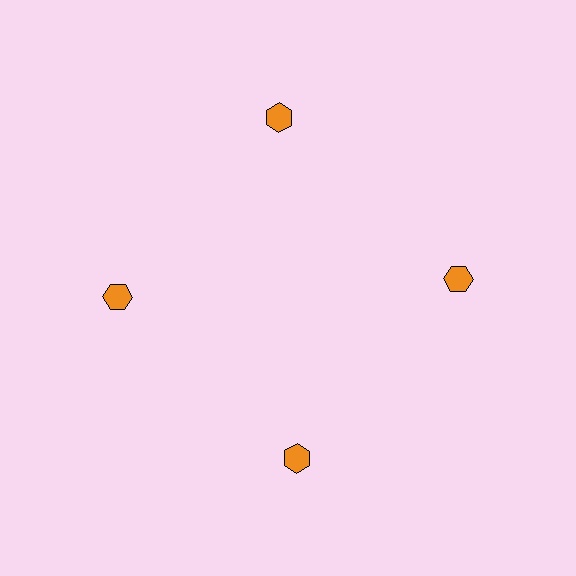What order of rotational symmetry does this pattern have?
This pattern has 4-fold rotational symmetry.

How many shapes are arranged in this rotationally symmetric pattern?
There are 4 shapes, arranged in 4 groups of 1.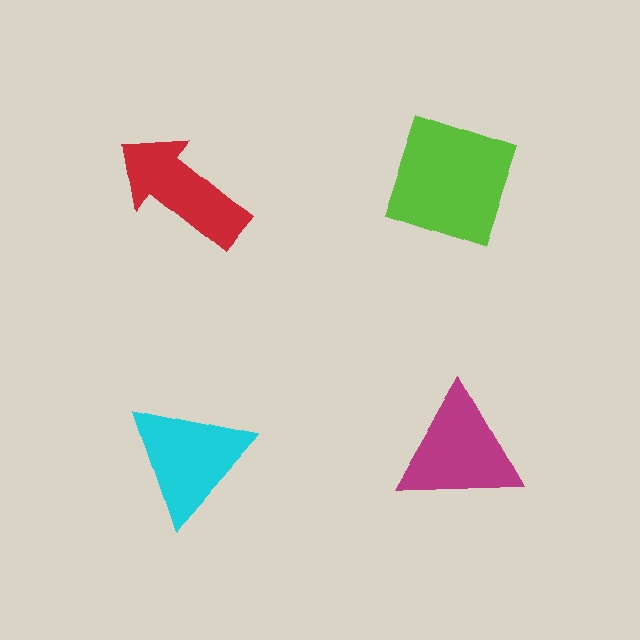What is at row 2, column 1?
A cyan triangle.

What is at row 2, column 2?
A magenta triangle.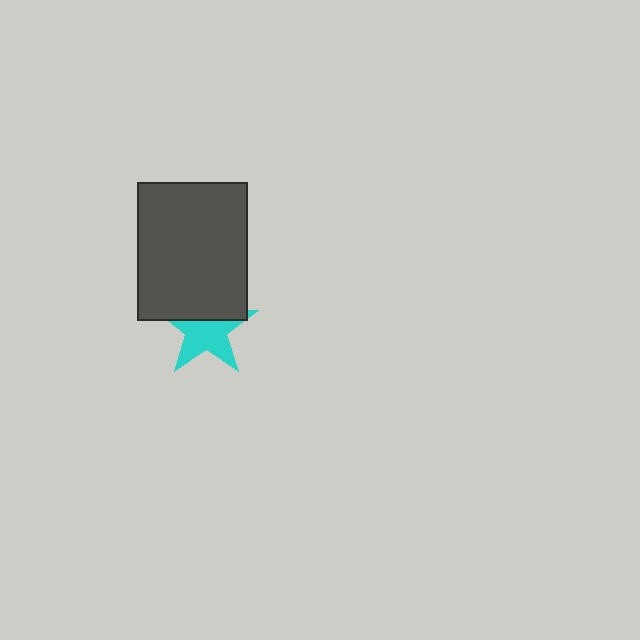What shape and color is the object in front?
The object in front is a dark gray rectangle.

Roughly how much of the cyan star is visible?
About half of it is visible (roughly 58%).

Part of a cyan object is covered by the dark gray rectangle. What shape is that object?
It is a star.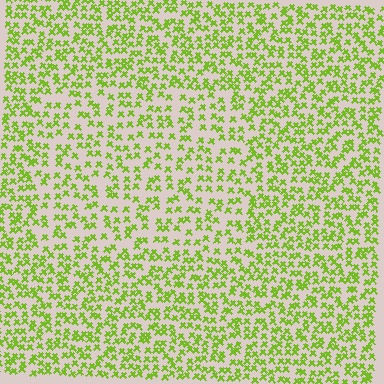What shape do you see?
I see a rectangle.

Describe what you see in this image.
The image contains small lime elements arranged at two different densities. A rectangle-shaped region is visible where the elements are less densely packed than the surrounding area.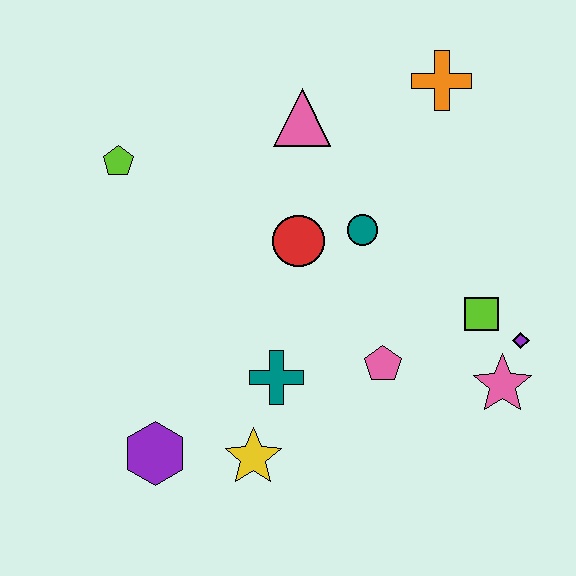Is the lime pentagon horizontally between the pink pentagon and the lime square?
No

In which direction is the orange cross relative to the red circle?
The orange cross is above the red circle.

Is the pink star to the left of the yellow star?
No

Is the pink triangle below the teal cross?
No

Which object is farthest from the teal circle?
The purple hexagon is farthest from the teal circle.